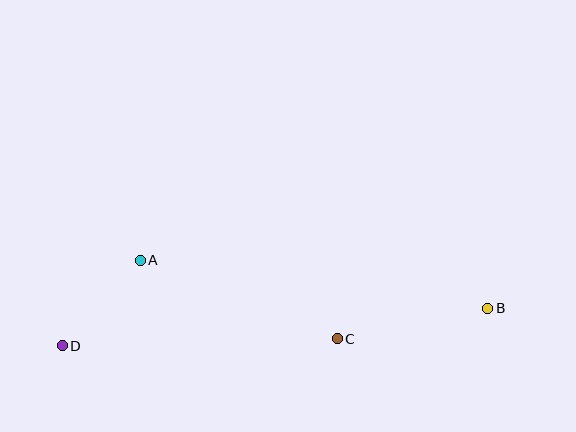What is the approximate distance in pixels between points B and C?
The distance between B and C is approximately 153 pixels.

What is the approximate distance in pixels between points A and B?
The distance between A and B is approximately 351 pixels.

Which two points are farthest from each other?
Points B and D are farthest from each other.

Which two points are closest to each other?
Points A and D are closest to each other.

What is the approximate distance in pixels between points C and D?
The distance between C and D is approximately 275 pixels.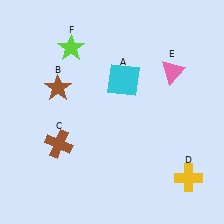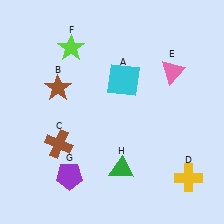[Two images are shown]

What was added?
A purple pentagon (G), a green triangle (H) were added in Image 2.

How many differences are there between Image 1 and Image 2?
There are 2 differences between the two images.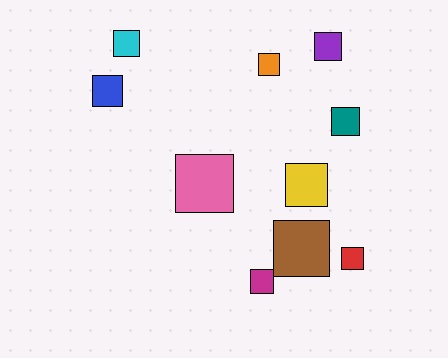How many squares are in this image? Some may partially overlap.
There are 10 squares.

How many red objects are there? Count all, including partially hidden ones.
There is 1 red object.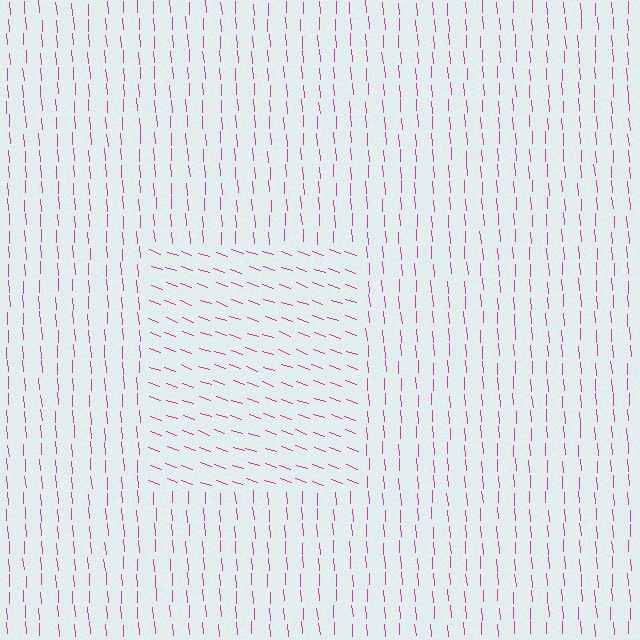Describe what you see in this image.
The image is filled with small magenta line segments. A rectangle region in the image has lines oriented differently from the surrounding lines, creating a visible texture boundary.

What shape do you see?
I see a rectangle.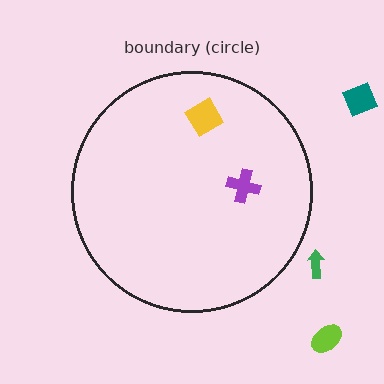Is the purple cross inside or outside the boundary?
Inside.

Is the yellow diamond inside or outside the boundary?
Inside.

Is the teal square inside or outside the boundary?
Outside.